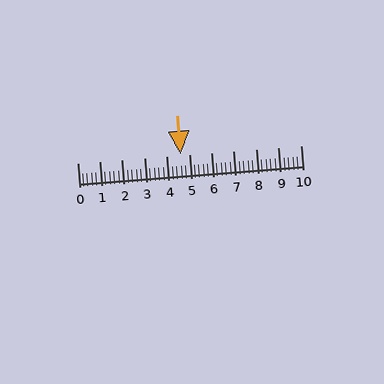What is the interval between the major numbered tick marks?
The major tick marks are spaced 1 units apart.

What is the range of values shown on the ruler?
The ruler shows values from 0 to 10.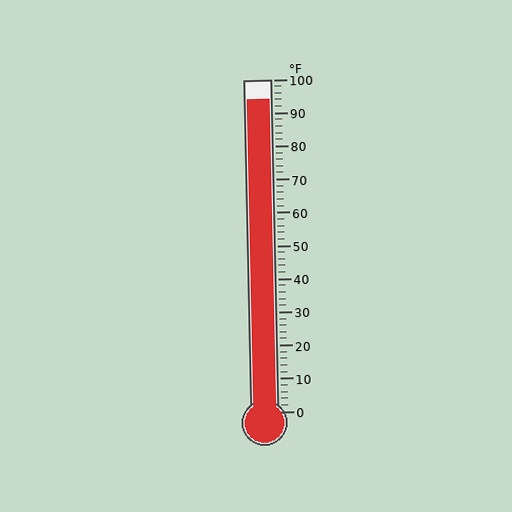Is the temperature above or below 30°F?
The temperature is above 30°F.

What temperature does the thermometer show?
The thermometer shows approximately 94°F.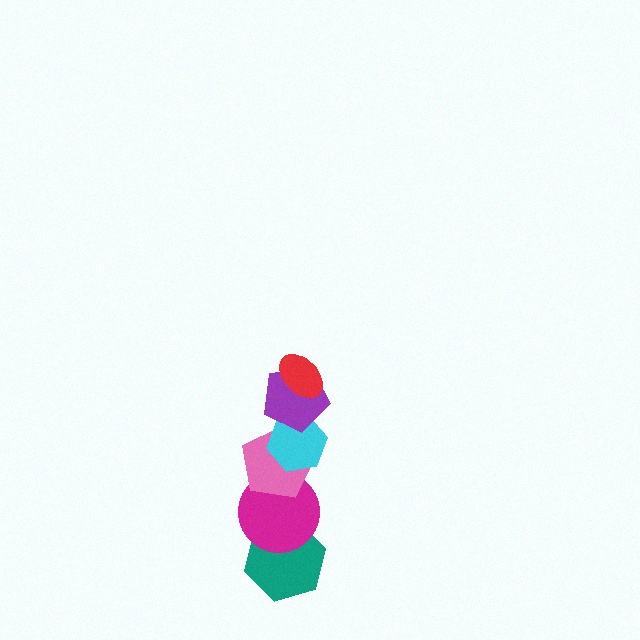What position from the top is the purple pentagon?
The purple pentagon is 2nd from the top.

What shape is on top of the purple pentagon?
The red ellipse is on top of the purple pentagon.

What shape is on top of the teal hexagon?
The magenta circle is on top of the teal hexagon.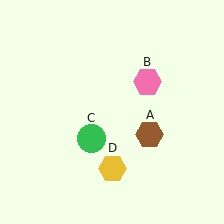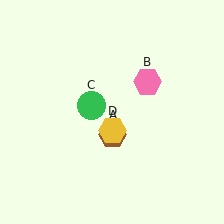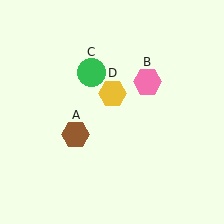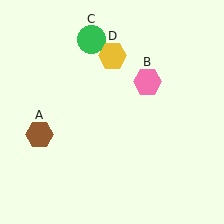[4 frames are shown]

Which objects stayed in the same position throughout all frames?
Pink hexagon (object B) remained stationary.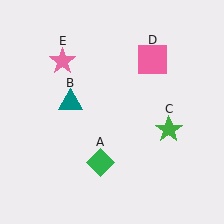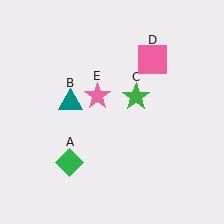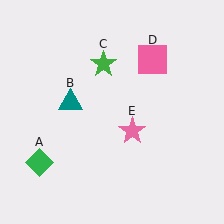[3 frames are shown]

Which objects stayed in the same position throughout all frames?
Teal triangle (object B) and pink square (object D) remained stationary.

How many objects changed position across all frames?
3 objects changed position: green diamond (object A), green star (object C), pink star (object E).